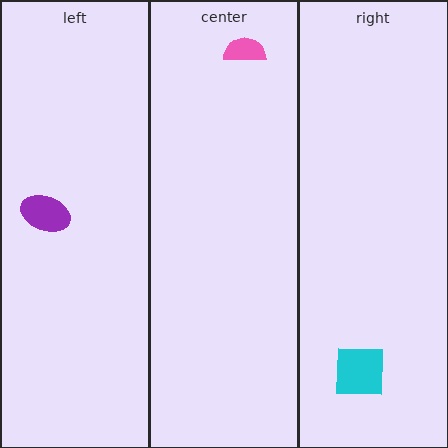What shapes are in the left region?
The purple ellipse.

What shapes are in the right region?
The cyan square.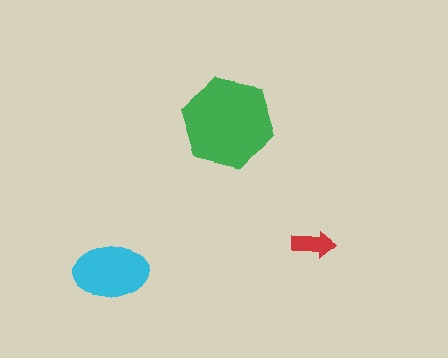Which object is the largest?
The green hexagon.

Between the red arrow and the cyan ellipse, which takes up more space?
The cyan ellipse.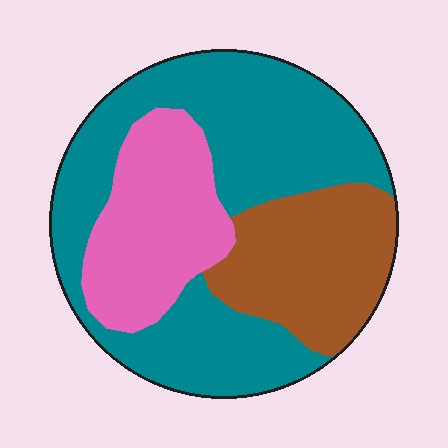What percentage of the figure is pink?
Pink covers about 25% of the figure.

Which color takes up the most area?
Teal, at roughly 55%.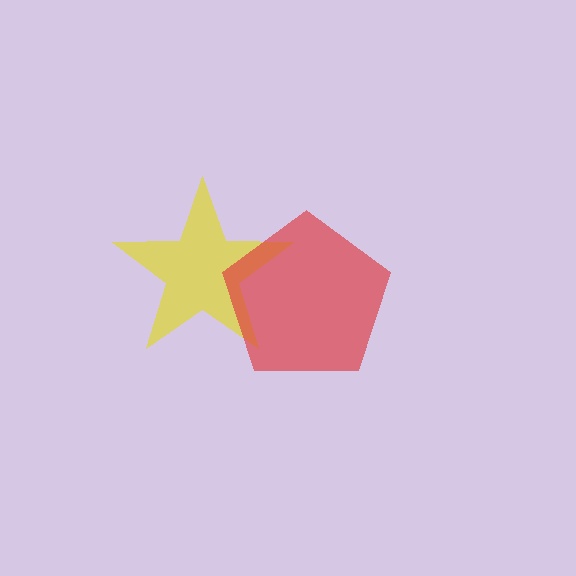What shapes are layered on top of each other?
The layered shapes are: a yellow star, a red pentagon.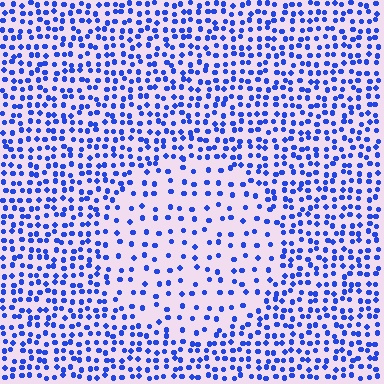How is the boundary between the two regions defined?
The boundary is defined by a change in element density (approximately 2.2x ratio). All elements are the same color, size, and shape.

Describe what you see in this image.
The image contains small blue elements arranged at two different densities. A circle-shaped region is visible where the elements are less densely packed than the surrounding area.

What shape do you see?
I see a circle.